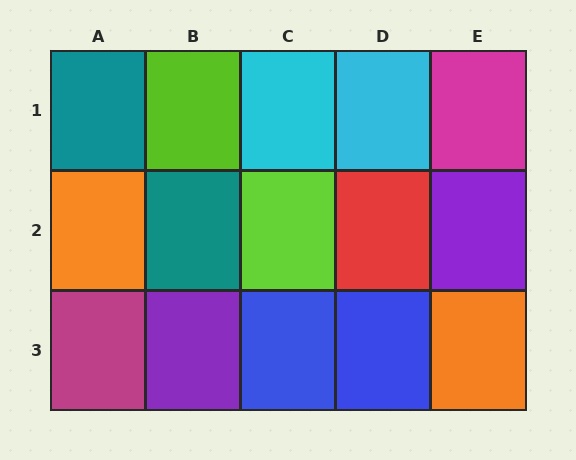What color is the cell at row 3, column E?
Orange.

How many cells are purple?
2 cells are purple.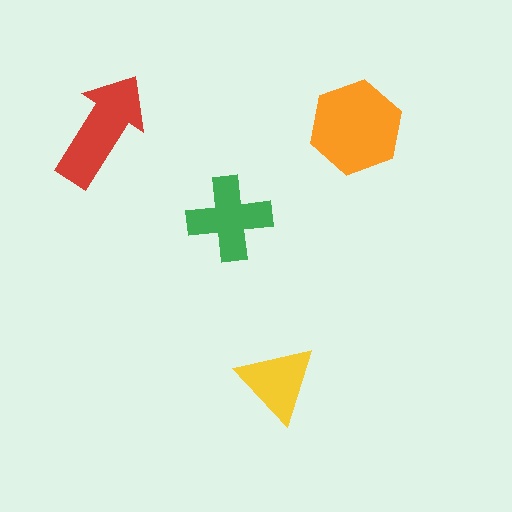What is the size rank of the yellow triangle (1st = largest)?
4th.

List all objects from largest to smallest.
The orange hexagon, the red arrow, the green cross, the yellow triangle.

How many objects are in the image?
There are 4 objects in the image.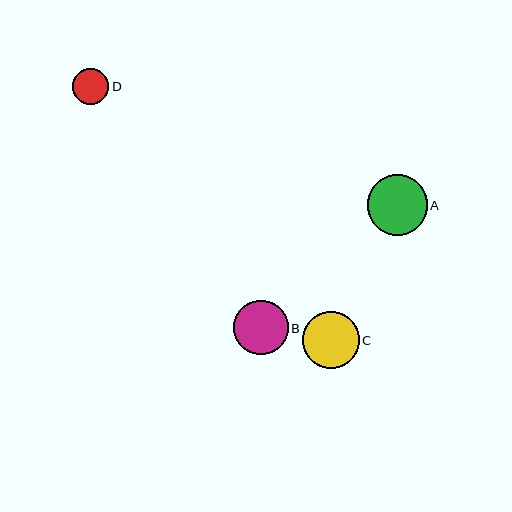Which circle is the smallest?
Circle D is the smallest with a size of approximately 36 pixels.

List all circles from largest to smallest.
From largest to smallest: A, C, B, D.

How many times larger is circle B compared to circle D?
Circle B is approximately 1.5 times the size of circle D.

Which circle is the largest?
Circle A is the largest with a size of approximately 60 pixels.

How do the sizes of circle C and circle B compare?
Circle C and circle B are approximately the same size.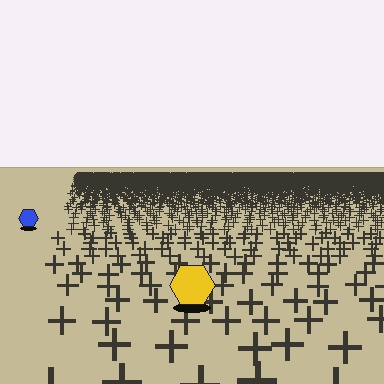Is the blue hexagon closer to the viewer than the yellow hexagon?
No. The yellow hexagon is closer — you can tell from the texture gradient: the ground texture is coarser near it.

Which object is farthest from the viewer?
The blue hexagon is farthest from the viewer. It appears smaller and the ground texture around it is denser.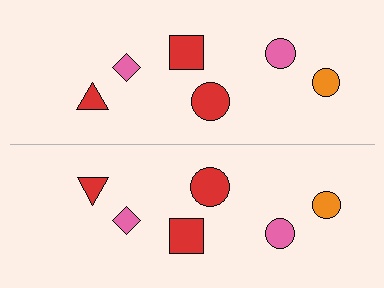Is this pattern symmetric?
Yes, this pattern has bilateral (reflection) symmetry.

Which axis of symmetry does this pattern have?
The pattern has a horizontal axis of symmetry running through the center of the image.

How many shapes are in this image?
There are 12 shapes in this image.